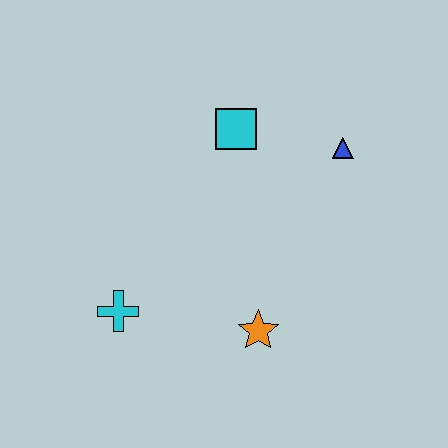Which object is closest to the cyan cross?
The orange star is closest to the cyan cross.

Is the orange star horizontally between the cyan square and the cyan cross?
No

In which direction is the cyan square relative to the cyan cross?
The cyan square is above the cyan cross.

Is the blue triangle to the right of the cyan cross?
Yes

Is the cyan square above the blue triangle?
Yes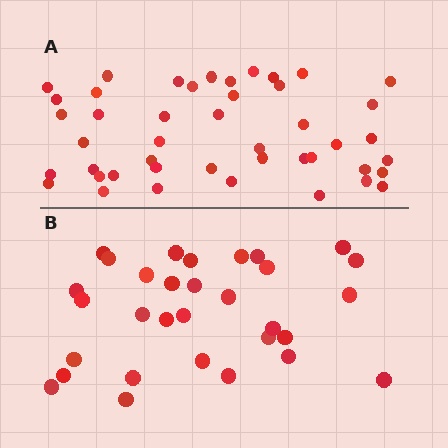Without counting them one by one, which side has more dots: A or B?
Region A (the top region) has more dots.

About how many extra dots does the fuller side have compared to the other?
Region A has approximately 15 more dots than region B.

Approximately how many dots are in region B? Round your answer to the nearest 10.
About 30 dots. (The exact count is 31, which rounds to 30.)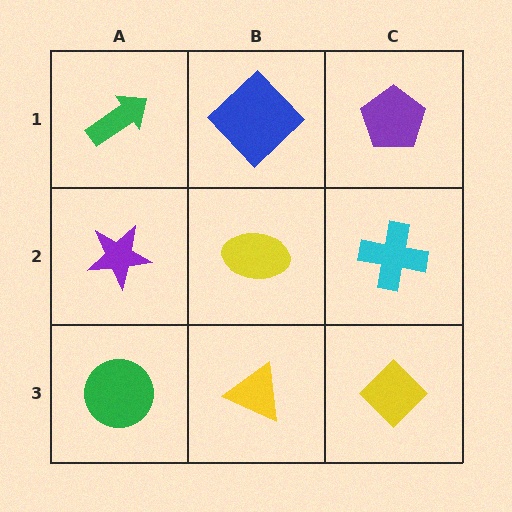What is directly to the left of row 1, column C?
A blue diamond.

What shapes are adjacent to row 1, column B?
A yellow ellipse (row 2, column B), a green arrow (row 1, column A), a purple pentagon (row 1, column C).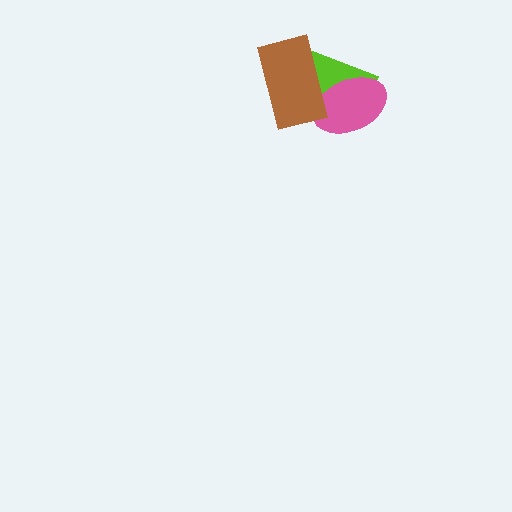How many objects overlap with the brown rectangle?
2 objects overlap with the brown rectangle.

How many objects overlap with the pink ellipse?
2 objects overlap with the pink ellipse.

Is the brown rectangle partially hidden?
No, no other shape covers it.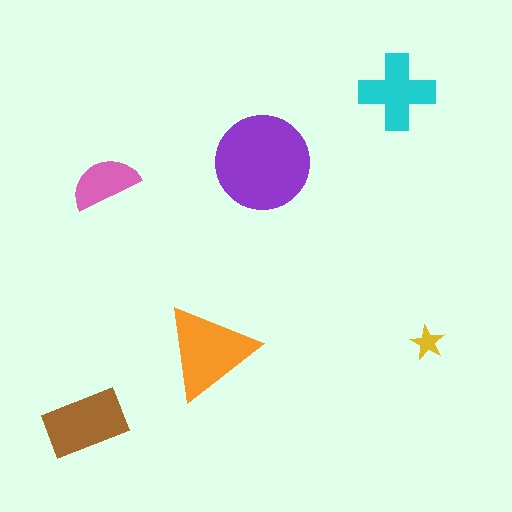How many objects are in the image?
There are 6 objects in the image.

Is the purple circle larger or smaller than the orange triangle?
Larger.